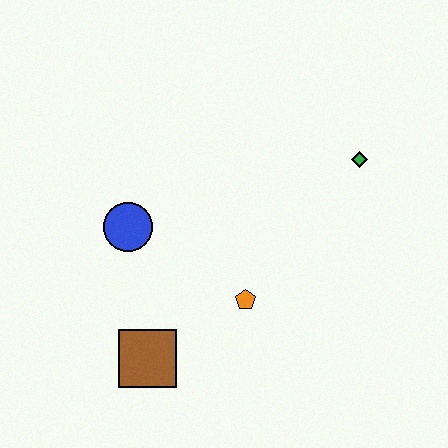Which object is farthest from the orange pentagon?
The green diamond is farthest from the orange pentagon.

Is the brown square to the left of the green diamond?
Yes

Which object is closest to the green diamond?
The orange pentagon is closest to the green diamond.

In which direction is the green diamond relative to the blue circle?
The green diamond is to the right of the blue circle.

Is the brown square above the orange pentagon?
No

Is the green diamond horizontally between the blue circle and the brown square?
No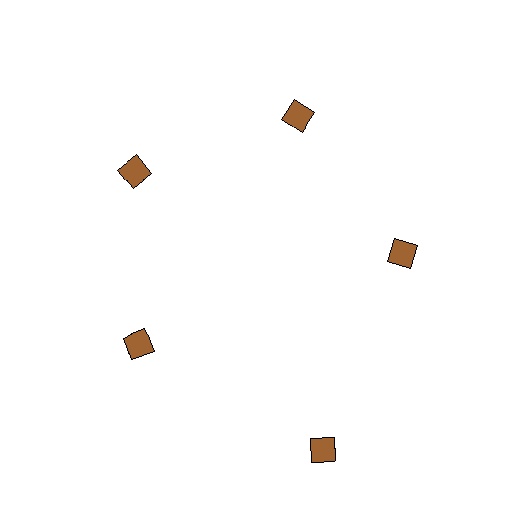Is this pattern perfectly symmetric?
No. The 5 brown diamonds are arranged in a ring, but one element near the 5 o'clock position is pushed outward from the center, breaking the 5-fold rotational symmetry.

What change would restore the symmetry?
The symmetry would be restored by moving it inward, back onto the ring so that all 5 diamonds sit at equal angles and equal distance from the center.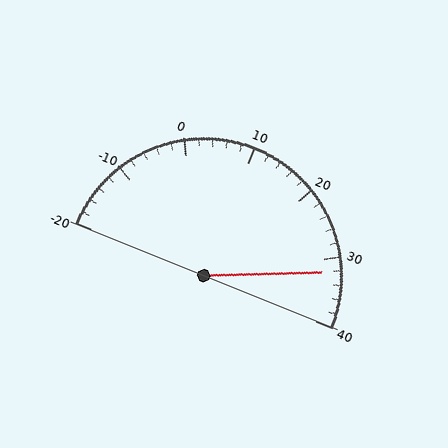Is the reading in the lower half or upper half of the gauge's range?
The reading is in the upper half of the range (-20 to 40).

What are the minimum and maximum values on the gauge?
The gauge ranges from -20 to 40.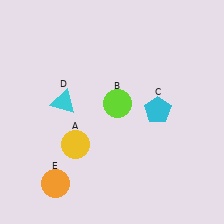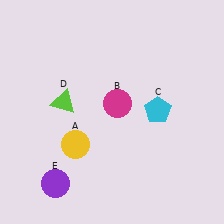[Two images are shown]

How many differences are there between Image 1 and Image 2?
There are 3 differences between the two images.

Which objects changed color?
B changed from lime to magenta. D changed from cyan to lime. E changed from orange to purple.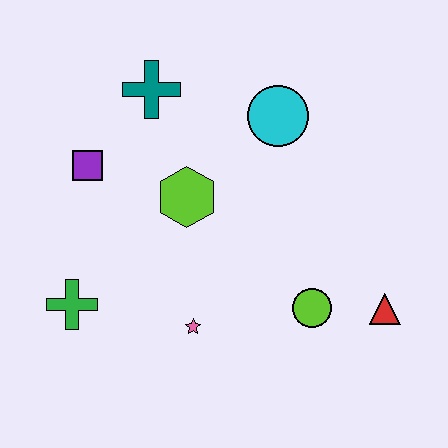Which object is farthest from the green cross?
The red triangle is farthest from the green cross.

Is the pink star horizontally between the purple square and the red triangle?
Yes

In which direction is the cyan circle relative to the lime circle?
The cyan circle is above the lime circle.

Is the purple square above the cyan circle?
No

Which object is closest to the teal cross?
The purple square is closest to the teal cross.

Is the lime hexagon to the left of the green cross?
No